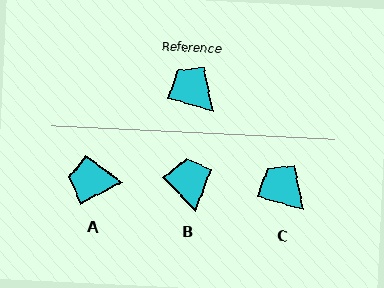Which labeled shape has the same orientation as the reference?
C.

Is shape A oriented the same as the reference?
No, it is off by about 43 degrees.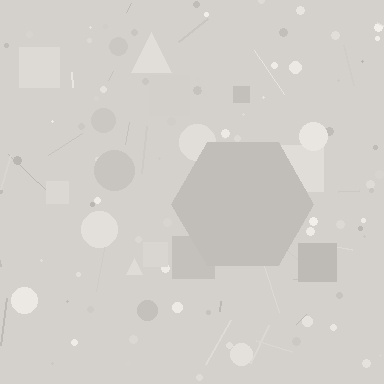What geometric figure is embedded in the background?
A hexagon is embedded in the background.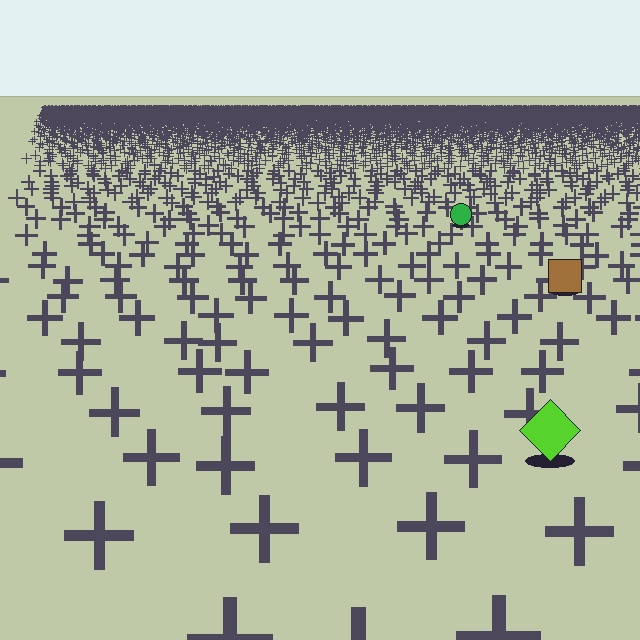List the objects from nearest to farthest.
From nearest to farthest: the lime diamond, the brown square, the green circle.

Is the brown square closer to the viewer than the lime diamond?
No. The lime diamond is closer — you can tell from the texture gradient: the ground texture is coarser near it.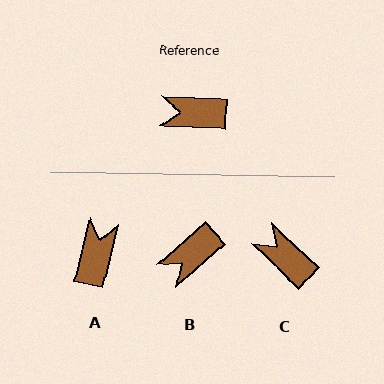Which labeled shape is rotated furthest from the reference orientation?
A, about 101 degrees away.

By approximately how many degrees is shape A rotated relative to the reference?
Approximately 101 degrees clockwise.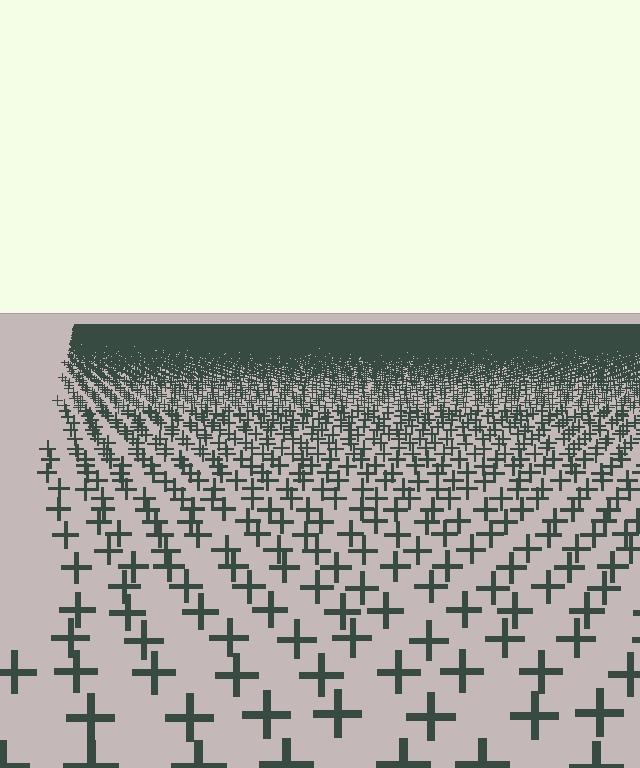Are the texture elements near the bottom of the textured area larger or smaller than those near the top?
Larger. Near the bottom, elements are closer to the viewer and appear at a bigger on-screen size.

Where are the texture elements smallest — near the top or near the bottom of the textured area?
Near the top.